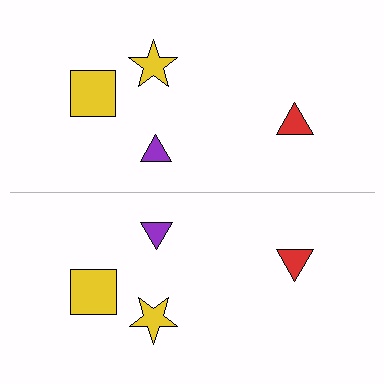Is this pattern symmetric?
Yes, this pattern has bilateral (reflection) symmetry.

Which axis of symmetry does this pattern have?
The pattern has a horizontal axis of symmetry running through the center of the image.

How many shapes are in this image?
There are 8 shapes in this image.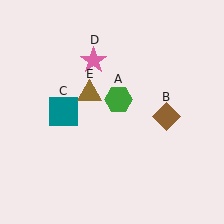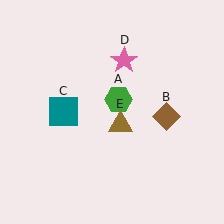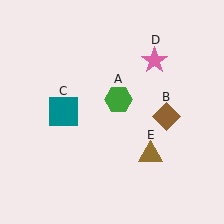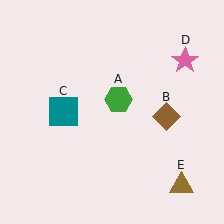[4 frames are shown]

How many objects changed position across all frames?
2 objects changed position: pink star (object D), brown triangle (object E).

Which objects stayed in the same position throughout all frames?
Green hexagon (object A) and brown diamond (object B) and teal square (object C) remained stationary.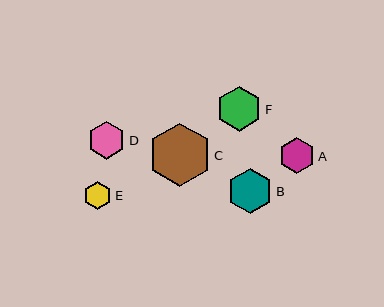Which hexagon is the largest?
Hexagon C is the largest with a size of approximately 64 pixels.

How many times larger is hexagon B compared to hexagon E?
Hexagon B is approximately 1.6 times the size of hexagon E.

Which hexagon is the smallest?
Hexagon E is the smallest with a size of approximately 28 pixels.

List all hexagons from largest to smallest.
From largest to smallest: C, B, F, D, A, E.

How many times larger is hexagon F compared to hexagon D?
Hexagon F is approximately 1.2 times the size of hexagon D.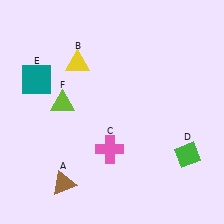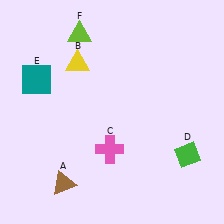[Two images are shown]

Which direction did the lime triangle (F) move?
The lime triangle (F) moved up.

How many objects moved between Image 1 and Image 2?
1 object moved between the two images.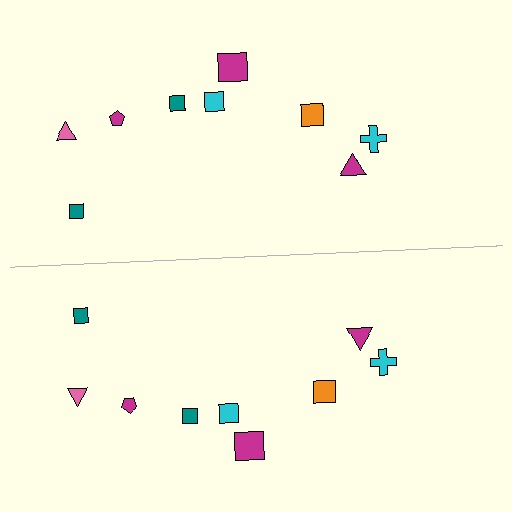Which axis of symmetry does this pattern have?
The pattern has a horizontal axis of symmetry running through the center of the image.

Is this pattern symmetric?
Yes, this pattern has bilateral (reflection) symmetry.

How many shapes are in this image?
There are 18 shapes in this image.